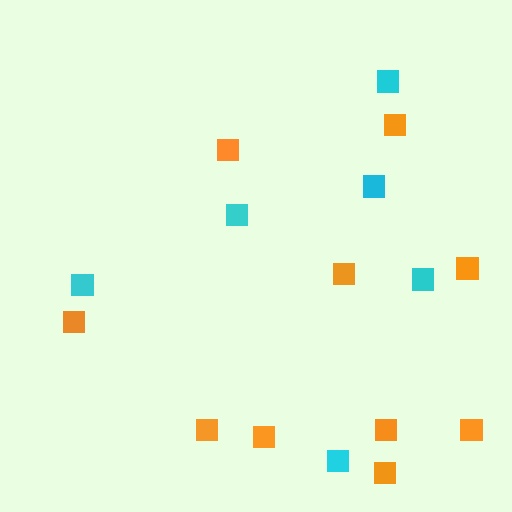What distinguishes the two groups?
There are 2 groups: one group of orange squares (10) and one group of cyan squares (6).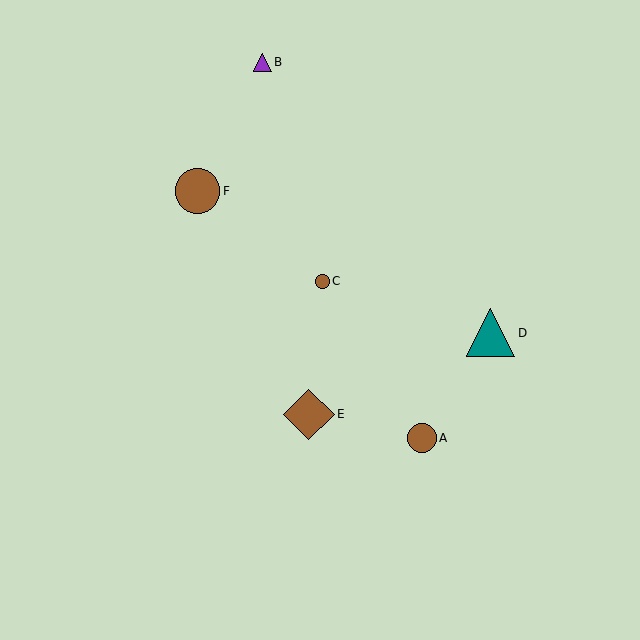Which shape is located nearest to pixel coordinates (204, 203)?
The brown circle (labeled F) at (198, 191) is nearest to that location.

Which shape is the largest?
The brown diamond (labeled E) is the largest.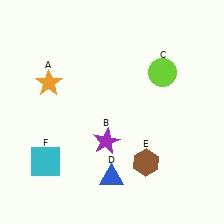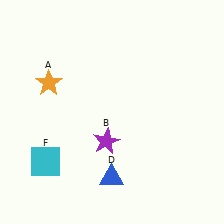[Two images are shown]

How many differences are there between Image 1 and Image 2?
There are 2 differences between the two images.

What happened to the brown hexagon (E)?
The brown hexagon (E) was removed in Image 2. It was in the bottom-right area of Image 1.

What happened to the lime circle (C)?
The lime circle (C) was removed in Image 2. It was in the top-right area of Image 1.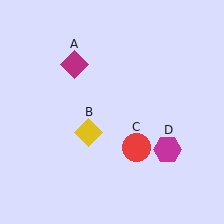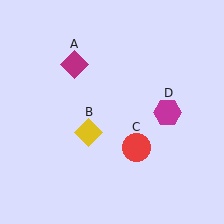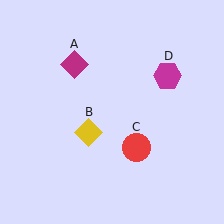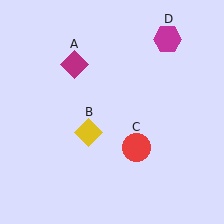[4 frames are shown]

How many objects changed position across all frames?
1 object changed position: magenta hexagon (object D).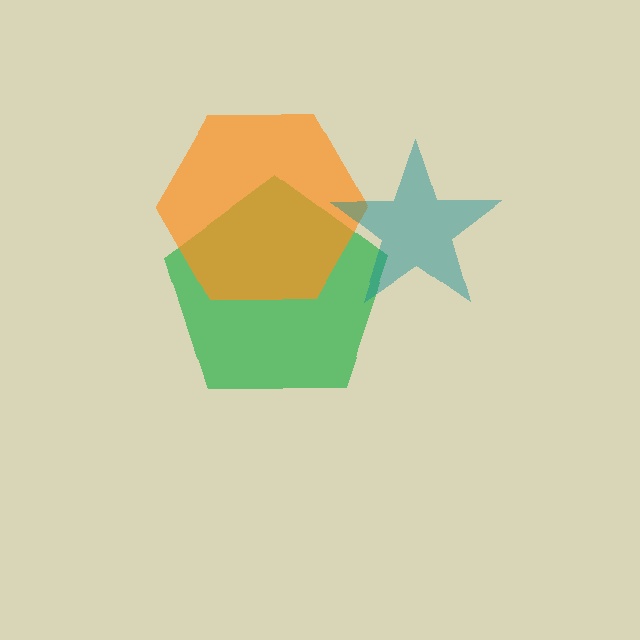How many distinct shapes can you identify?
There are 3 distinct shapes: a green pentagon, an orange hexagon, a teal star.